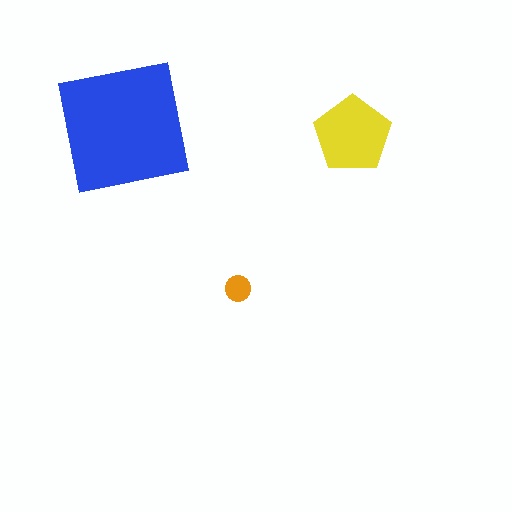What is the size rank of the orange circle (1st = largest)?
3rd.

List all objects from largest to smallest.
The blue square, the yellow pentagon, the orange circle.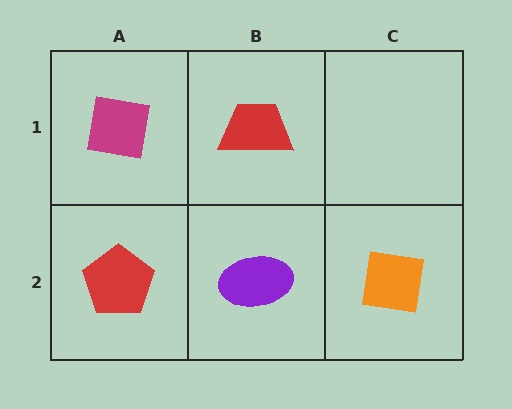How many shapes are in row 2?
3 shapes.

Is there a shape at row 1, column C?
No, that cell is empty.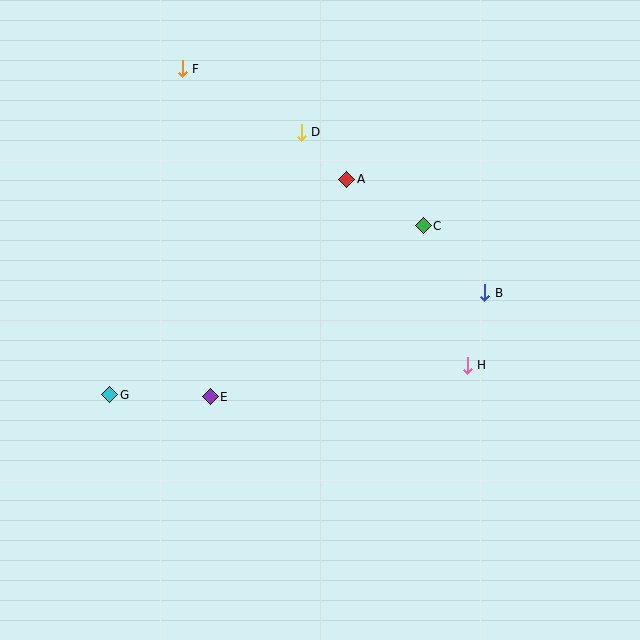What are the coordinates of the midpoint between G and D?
The midpoint between G and D is at (205, 263).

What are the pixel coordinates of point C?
Point C is at (423, 226).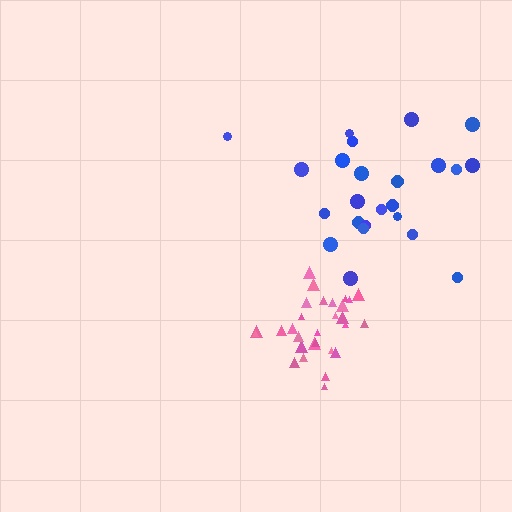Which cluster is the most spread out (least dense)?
Blue.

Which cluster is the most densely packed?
Pink.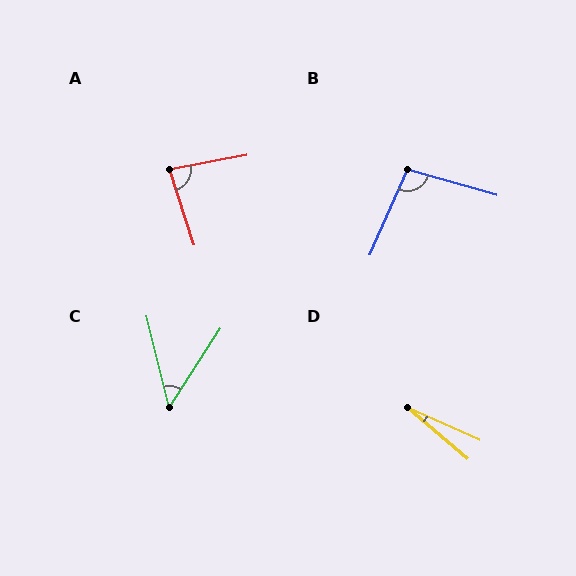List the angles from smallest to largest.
D (16°), C (46°), A (83°), B (98°).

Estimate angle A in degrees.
Approximately 83 degrees.